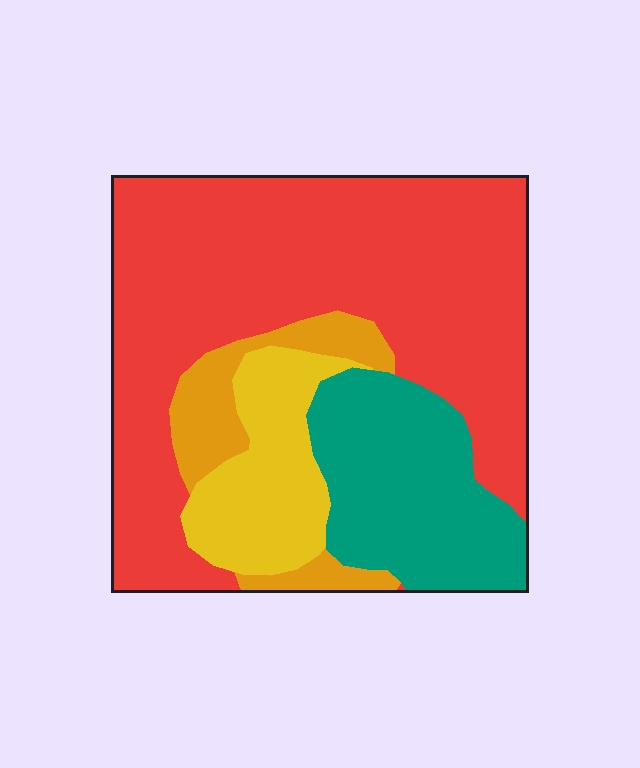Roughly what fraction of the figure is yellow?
Yellow covers about 15% of the figure.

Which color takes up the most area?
Red, at roughly 55%.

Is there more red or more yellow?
Red.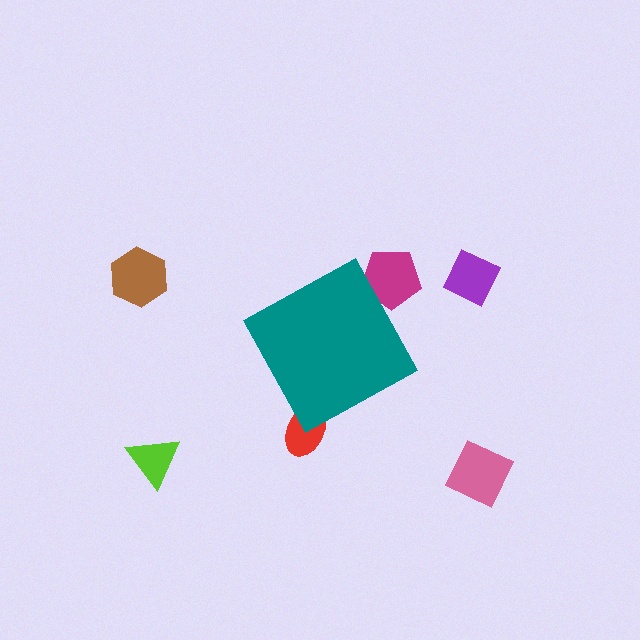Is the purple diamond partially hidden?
No, the purple diamond is fully visible.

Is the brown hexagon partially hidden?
No, the brown hexagon is fully visible.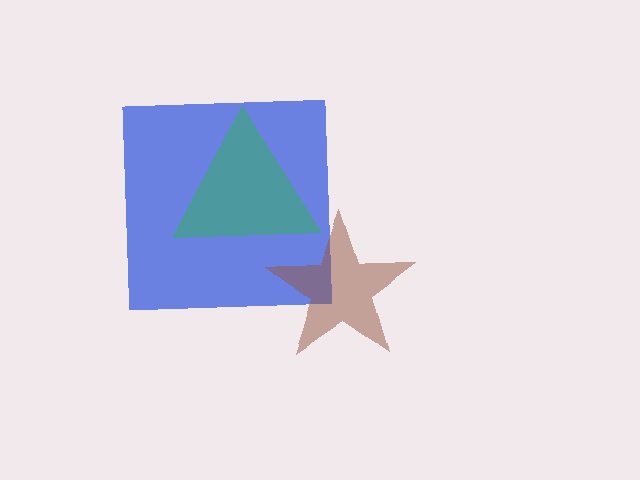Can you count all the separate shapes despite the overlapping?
Yes, there are 3 separate shapes.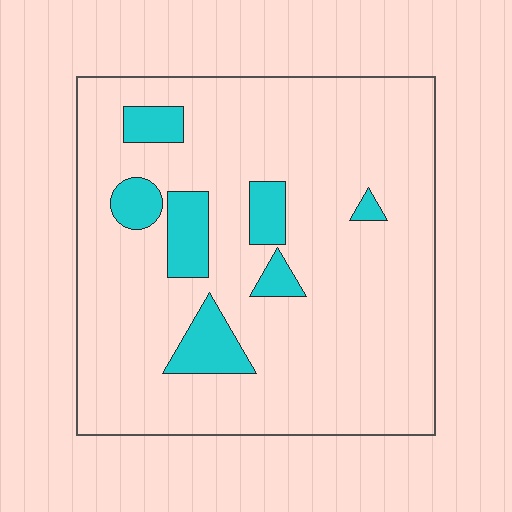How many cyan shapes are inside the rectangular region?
7.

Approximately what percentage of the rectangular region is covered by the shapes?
Approximately 15%.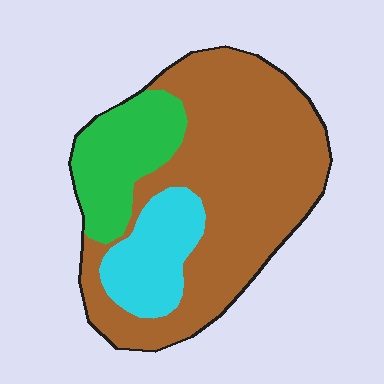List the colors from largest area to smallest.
From largest to smallest: brown, green, cyan.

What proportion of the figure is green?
Green takes up about one fifth (1/5) of the figure.